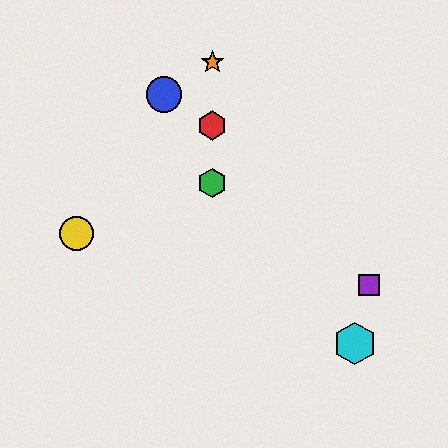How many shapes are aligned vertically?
3 shapes (the red hexagon, the green hexagon, the orange star) are aligned vertically.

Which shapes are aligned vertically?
The red hexagon, the green hexagon, the orange star are aligned vertically.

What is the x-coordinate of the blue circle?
The blue circle is at x≈164.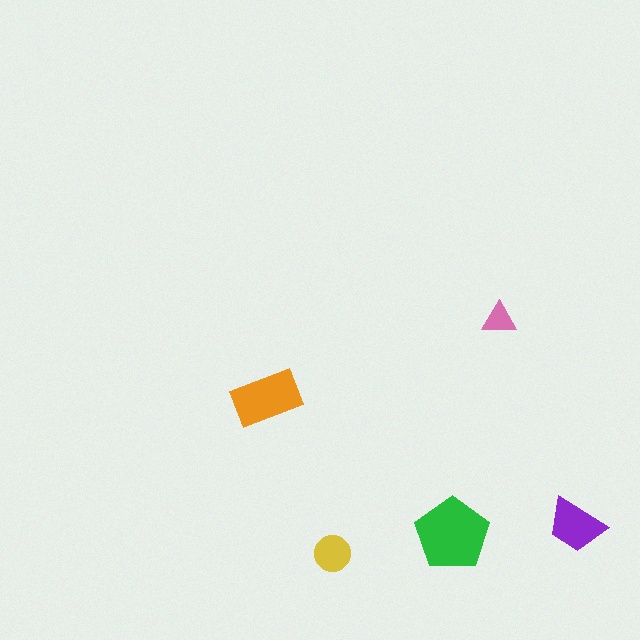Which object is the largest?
The green pentagon.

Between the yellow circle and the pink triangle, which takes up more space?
The yellow circle.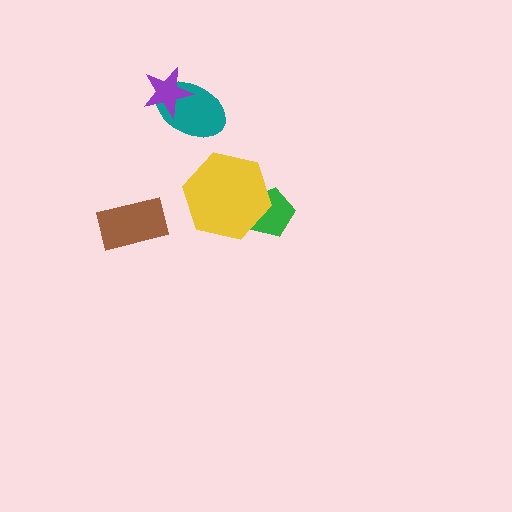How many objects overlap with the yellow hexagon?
1 object overlaps with the yellow hexagon.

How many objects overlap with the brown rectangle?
0 objects overlap with the brown rectangle.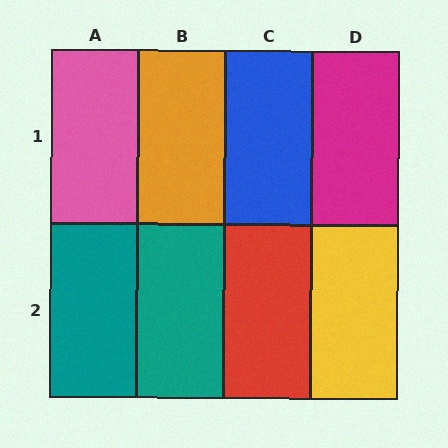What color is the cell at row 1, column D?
Magenta.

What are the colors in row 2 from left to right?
Teal, teal, red, yellow.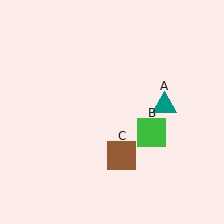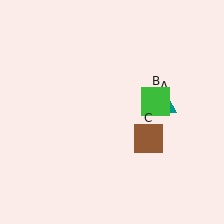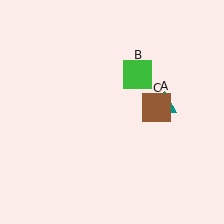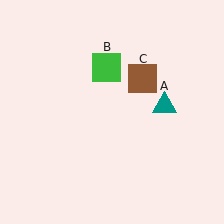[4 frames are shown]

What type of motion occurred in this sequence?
The green square (object B), brown square (object C) rotated counterclockwise around the center of the scene.